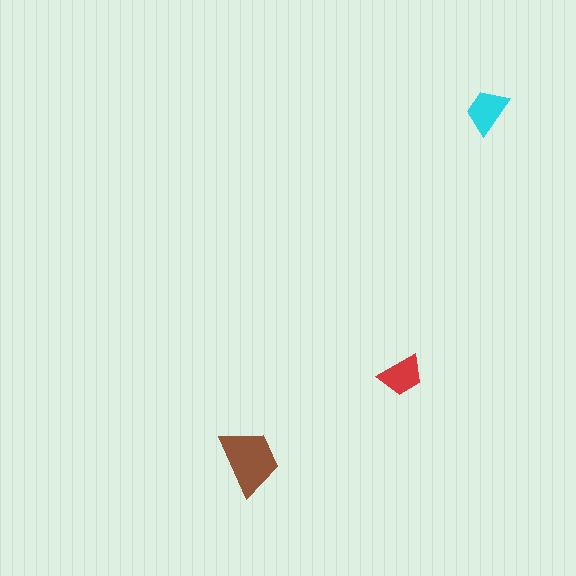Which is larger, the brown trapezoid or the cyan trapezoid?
The brown one.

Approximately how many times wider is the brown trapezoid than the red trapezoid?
About 1.5 times wider.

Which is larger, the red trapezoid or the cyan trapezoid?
The cyan one.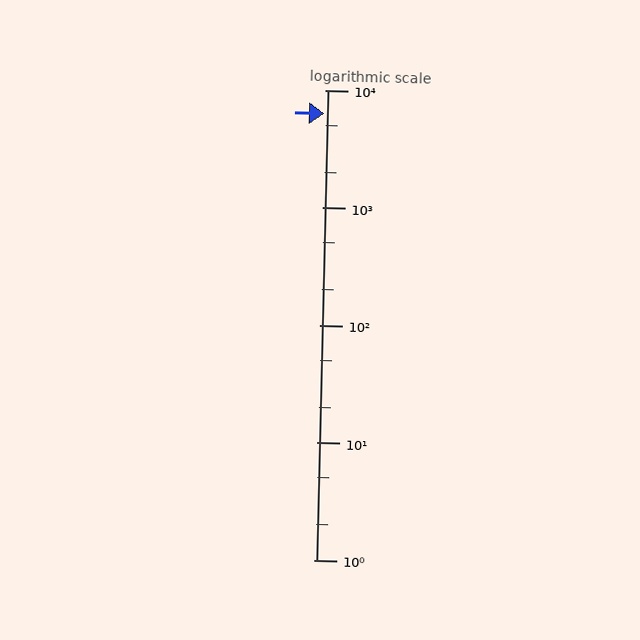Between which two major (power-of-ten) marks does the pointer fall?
The pointer is between 1000 and 10000.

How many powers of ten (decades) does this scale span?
The scale spans 4 decades, from 1 to 10000.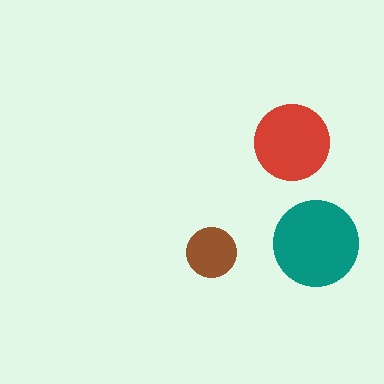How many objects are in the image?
There are 3 objects in the image.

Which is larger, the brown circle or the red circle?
The red one.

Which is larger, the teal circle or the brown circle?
The teal one.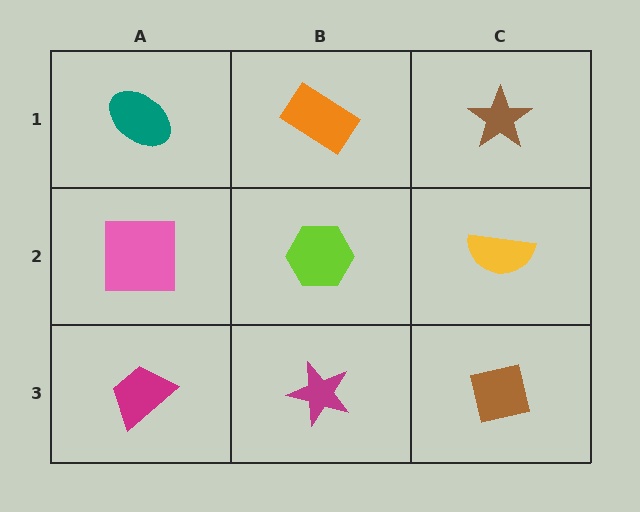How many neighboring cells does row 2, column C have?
3.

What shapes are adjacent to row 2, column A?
A teal ellipse (row 1, column A), a magenta trapezoid (row 3, column A), a lime hexagon (row 2, column B).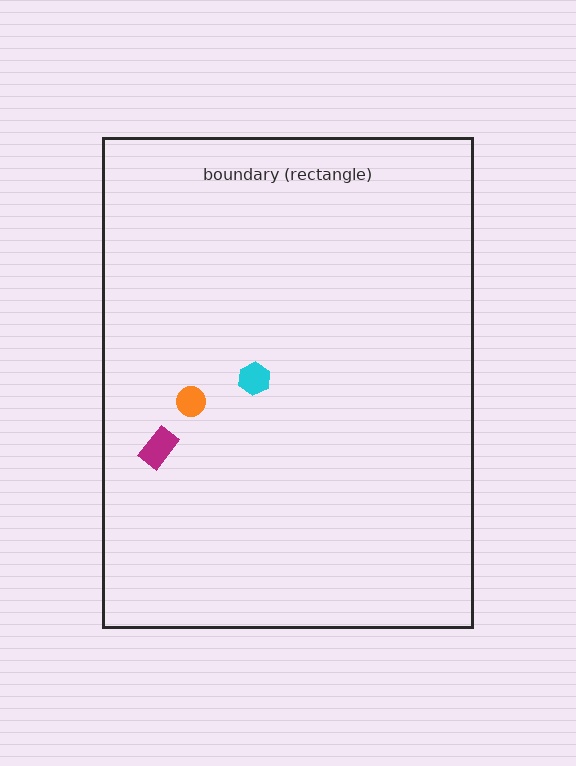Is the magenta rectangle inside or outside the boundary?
Inside.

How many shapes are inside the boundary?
3 inside, 0 outside.